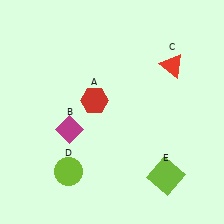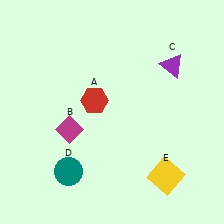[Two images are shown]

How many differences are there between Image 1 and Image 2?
There are 3 differences between the two images.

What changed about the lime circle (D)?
In Image 1, D is lime. In Image 2, it changed to teal.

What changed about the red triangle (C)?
In Image 1, C is red. In Image 2, it changed to purple.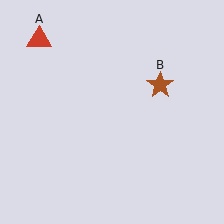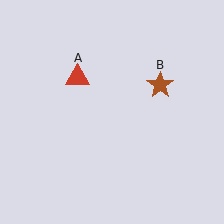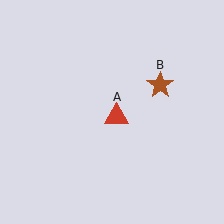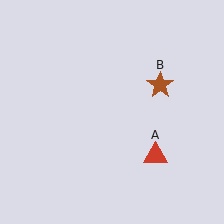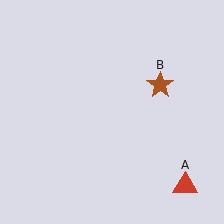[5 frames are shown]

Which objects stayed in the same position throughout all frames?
Brown star (object B) remained stationary.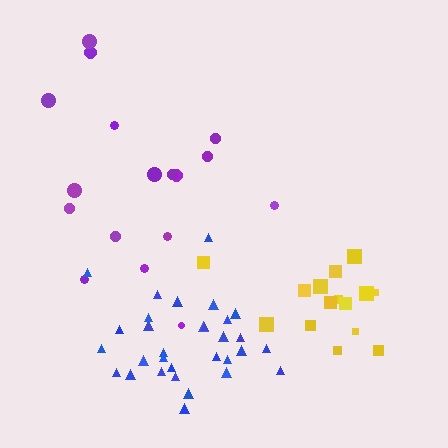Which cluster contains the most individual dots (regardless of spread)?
Blue (32).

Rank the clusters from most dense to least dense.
blue, yellow, purple.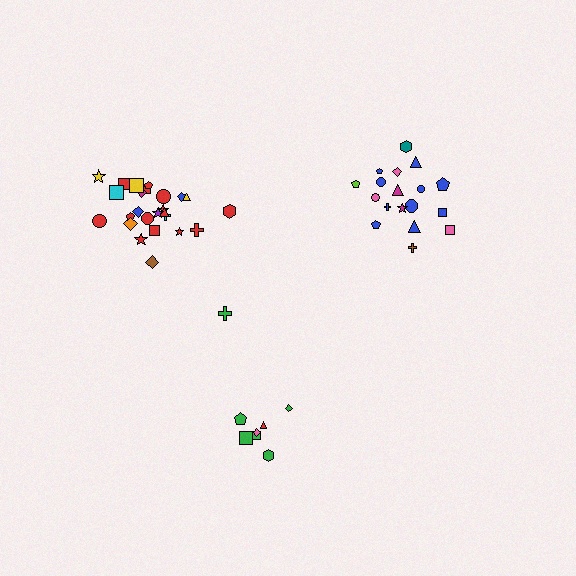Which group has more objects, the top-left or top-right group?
The top-left group.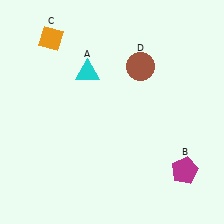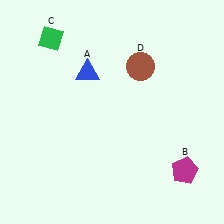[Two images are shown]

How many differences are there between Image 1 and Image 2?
There are 2 differences between the two images.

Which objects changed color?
A changed from cyan to blue. C changed from orange to green.